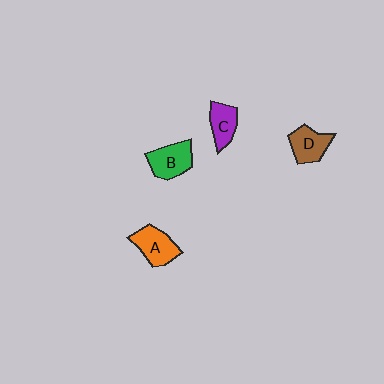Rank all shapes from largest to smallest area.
From largest to smallest: B (green), A (orange), D (brown), C (purple).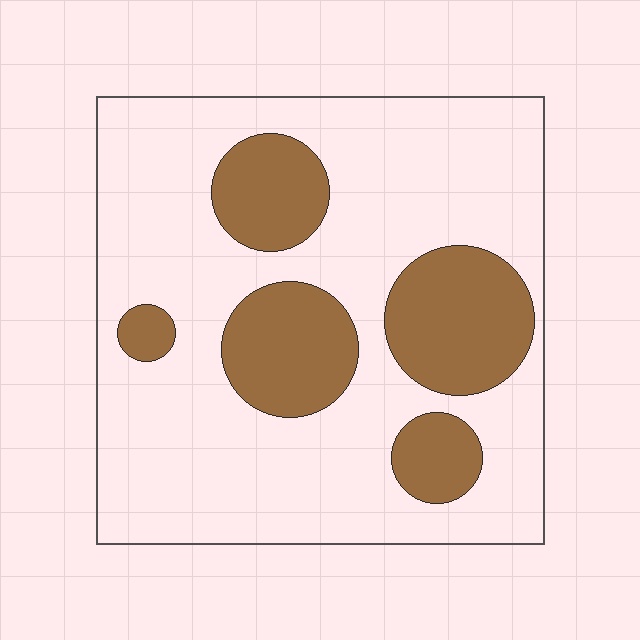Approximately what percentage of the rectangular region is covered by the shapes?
Approximately 25%.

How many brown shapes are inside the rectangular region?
5.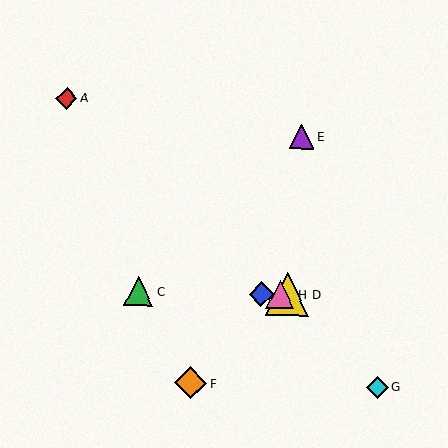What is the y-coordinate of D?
Object D is at y≈294.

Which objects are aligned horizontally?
Objects B, C, D, H are aligned horizontally.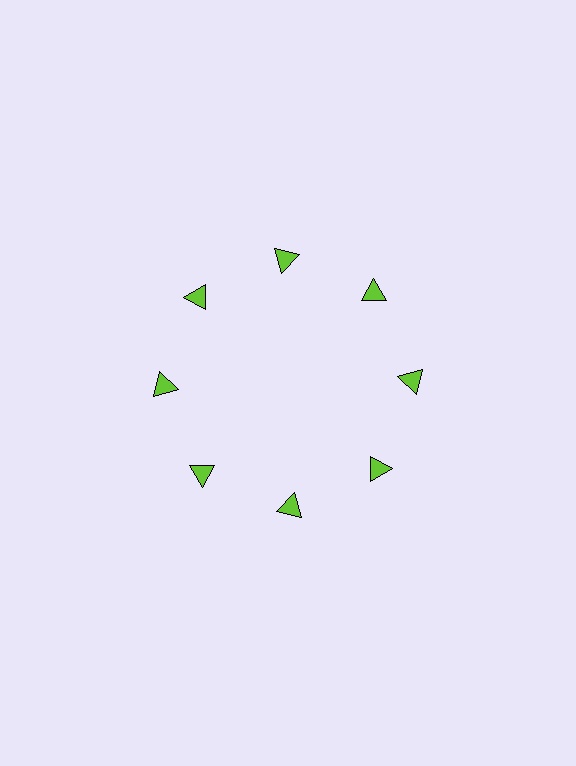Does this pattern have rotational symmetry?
Yes, this pattern has 8-fold rotational symmetry. It looks the same after rotating 45 degrees around the center.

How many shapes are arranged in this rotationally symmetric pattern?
There are 8 shapes, arranged in 8 groups of 1.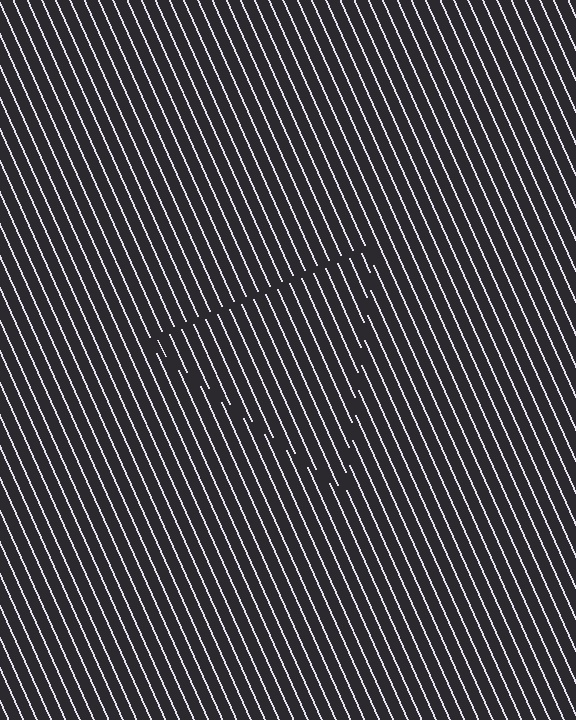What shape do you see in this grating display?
An illusory triangle. The interior of the shape contains the same grating, shifted by half a period — the contour is defined by the phase discontinuity where line-ends from the inner and outer gratings abut.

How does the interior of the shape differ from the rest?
The interior of the shape contains the same grating, shifted by half a period — the contour is defined by the phase discontinuity where line-ends from the inner and outer gratings abut.